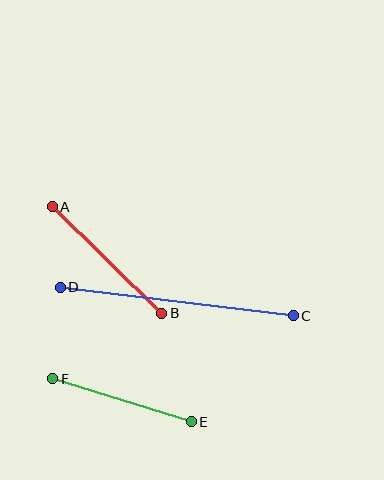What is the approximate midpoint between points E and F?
The midpoint is at approximately (122, 400) pixels.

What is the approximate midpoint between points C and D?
The midpoint is at approximately (177, 302) pixels.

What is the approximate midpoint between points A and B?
The midpoint is at approximately (107, 260) pixels.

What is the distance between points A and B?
The distance is approximately 153 pixels.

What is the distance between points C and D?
The distance is approximately 235 pixels.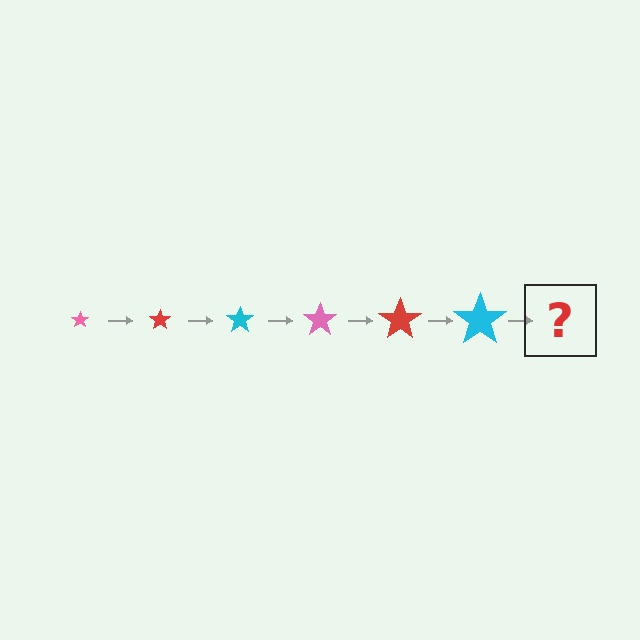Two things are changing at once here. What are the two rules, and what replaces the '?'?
The two rules are that the star grows larger each step and the color cycles through pink, red, and cyan. The '?' should be a pink star, larger than the previous one.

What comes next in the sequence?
The next element should be a pink star, larger than the previous one.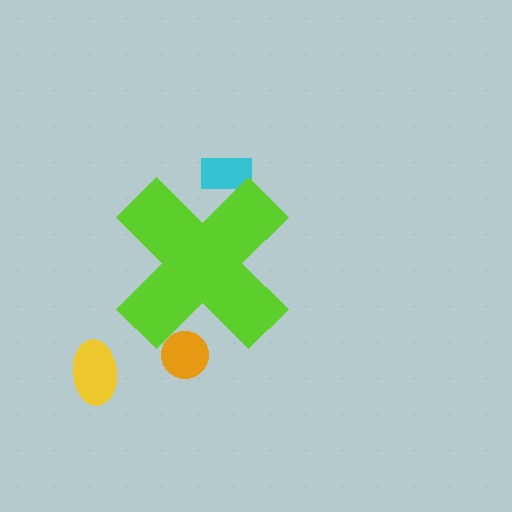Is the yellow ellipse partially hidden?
No, the yellow ellipse is fully visible.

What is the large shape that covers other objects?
A lime cross.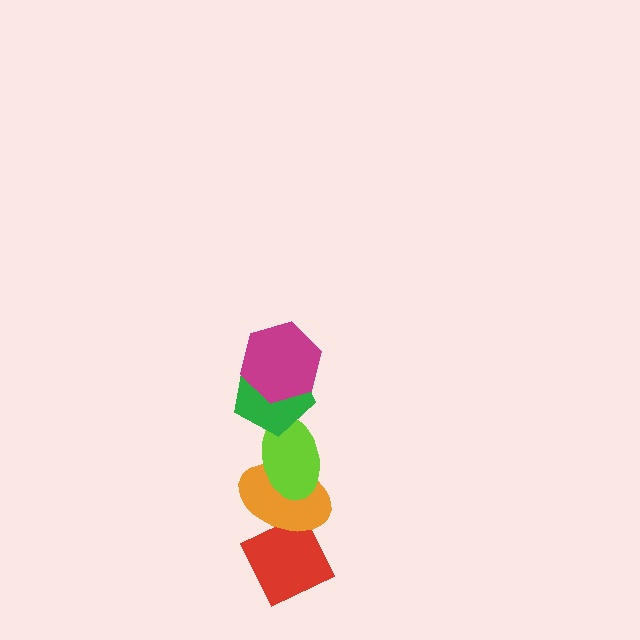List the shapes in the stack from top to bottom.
From top to bottom: the magenta hexagon, the green pentagon, the lime ellipse, the orange ellipse, the red diamond.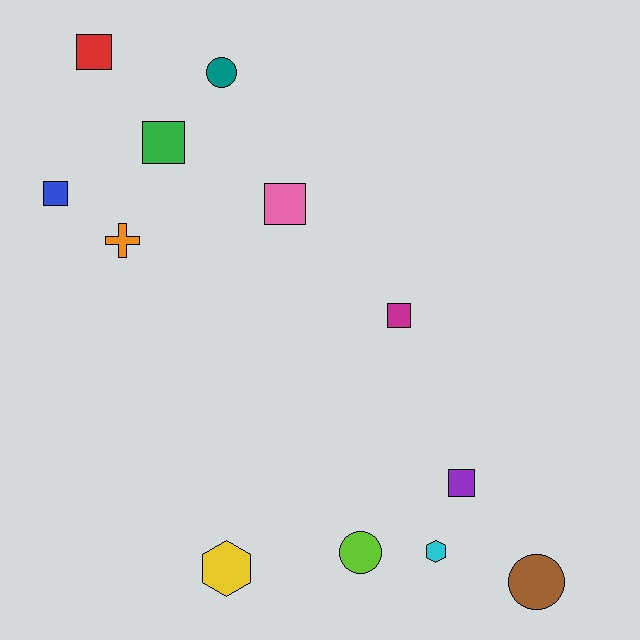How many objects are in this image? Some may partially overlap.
There are 12 objects.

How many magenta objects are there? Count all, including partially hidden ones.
There is 1 magenta object.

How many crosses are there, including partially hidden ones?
There is 1 cross.